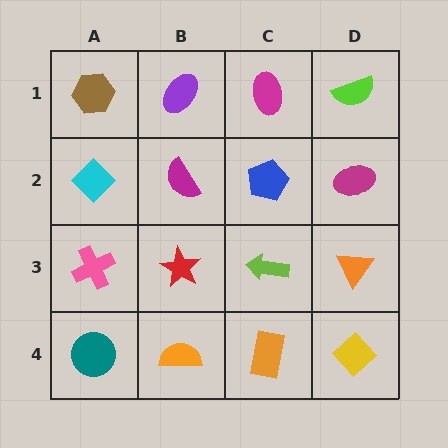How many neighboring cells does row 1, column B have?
3.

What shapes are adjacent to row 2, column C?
A magenta ellipse (row 1, column C), a lime arrow (row 3, column C), a magenta semicircle (row 2, column B), a magenta ellipse (row 2, column D).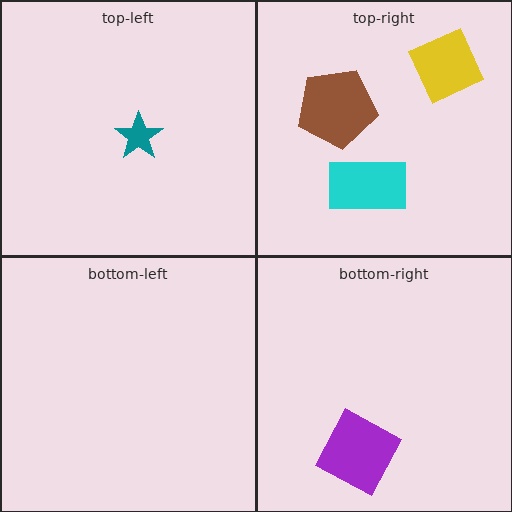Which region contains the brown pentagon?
The top-right region.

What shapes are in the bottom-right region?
The purple square.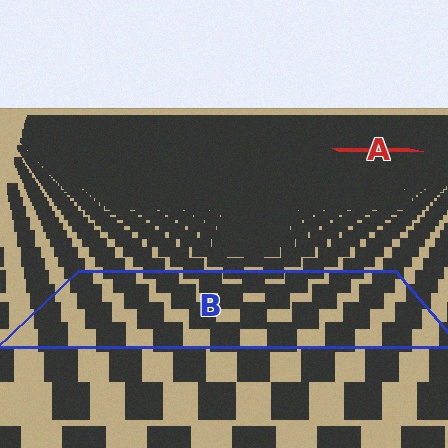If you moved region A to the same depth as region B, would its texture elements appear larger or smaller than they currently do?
They would appear larger. At a closer depth, the same texture elements are projected at a bigger on-screen size.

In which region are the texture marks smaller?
The texture marks are smaller in region A, because it is farther away.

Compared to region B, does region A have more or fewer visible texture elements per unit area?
Region A has more texture elements per unit area — they are packed more densely because it is farther away.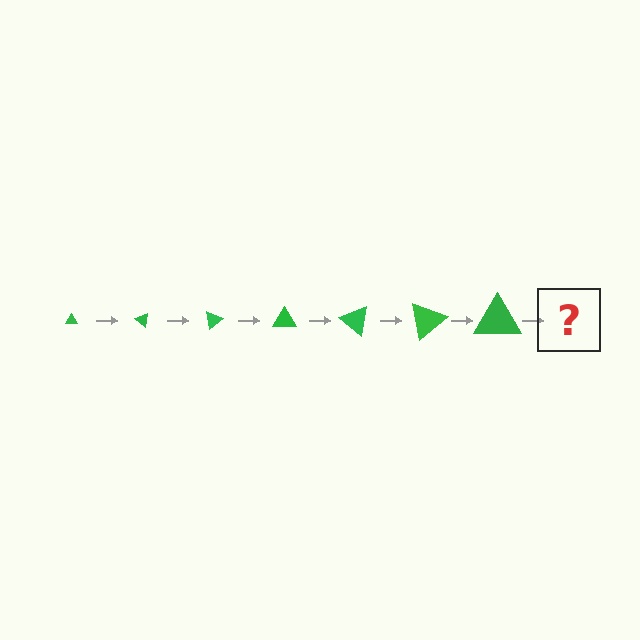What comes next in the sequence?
The next element should be a triangle, larger than the previous one and rotated 280 degrees from the start.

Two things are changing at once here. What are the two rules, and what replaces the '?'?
The two rules are that the triangle grows larger each step and it rotates 40 degrees each step. The '?' should be a triangle, larger than the previous one and rotated 280 degrees from the start.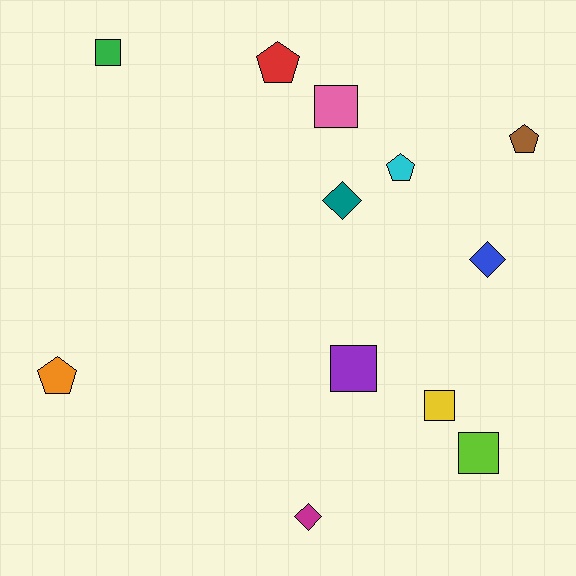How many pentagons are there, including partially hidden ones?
There are 4 pentagons.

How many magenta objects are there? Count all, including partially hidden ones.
There is 1 magenta object.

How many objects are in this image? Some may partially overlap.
There are 12 objects.